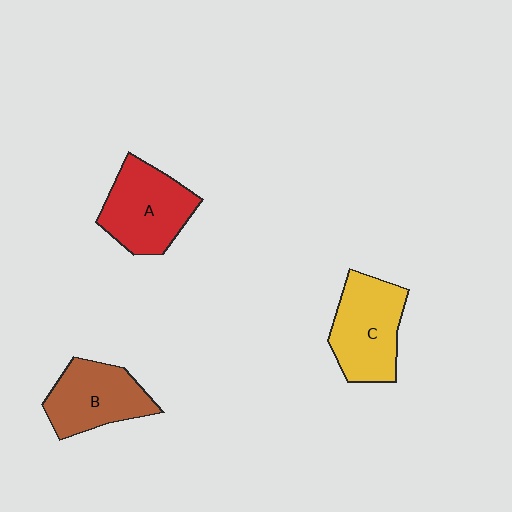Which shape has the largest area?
Shape C (yellow).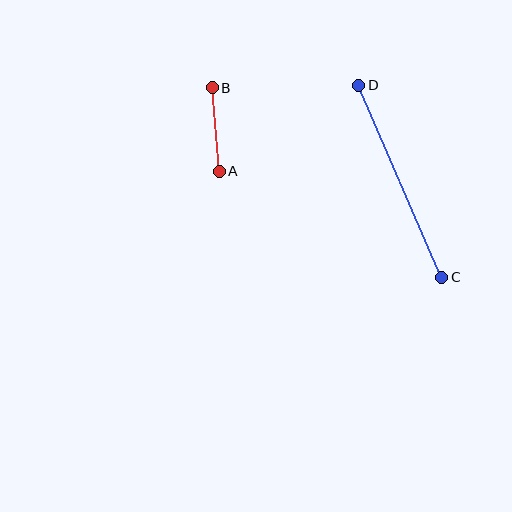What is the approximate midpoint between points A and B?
The midpoint is at approximately (216, 129) pixels.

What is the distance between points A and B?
The distance is approximately 84 pixels.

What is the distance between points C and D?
The distance is approximately 209 pixels.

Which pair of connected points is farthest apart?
Points C and D are farthest apart.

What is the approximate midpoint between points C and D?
The midpoint is at approximately (400, 181) pixels.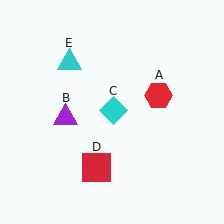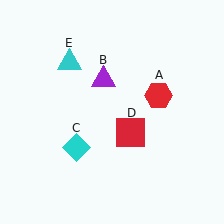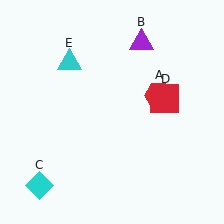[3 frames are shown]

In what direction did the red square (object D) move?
The red square (object D) moved up and to the right.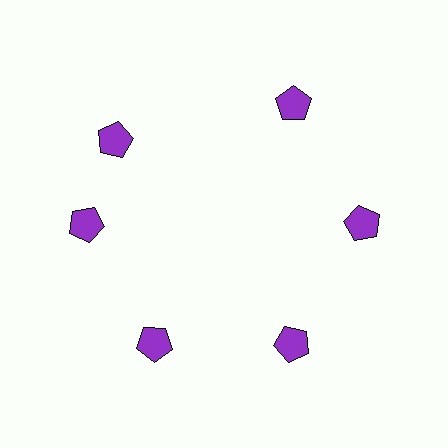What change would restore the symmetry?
The symmetry would be restored by rotating it back into even spacing with its neighbors so that all 6 pentagons sit at equal angles and equal distance from the center.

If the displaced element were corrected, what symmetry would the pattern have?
It would have 6-fold rotational symmetry — the pattern would map onto itself every 60 degrees.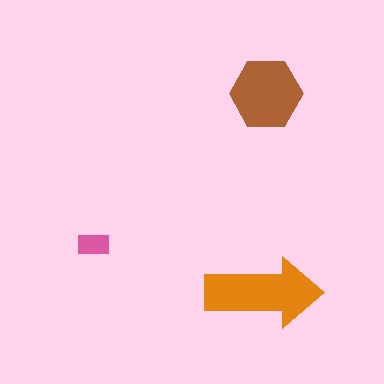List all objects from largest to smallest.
The orange arrow, the brown hexagon, the pink rectangle.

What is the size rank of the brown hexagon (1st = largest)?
2nd.